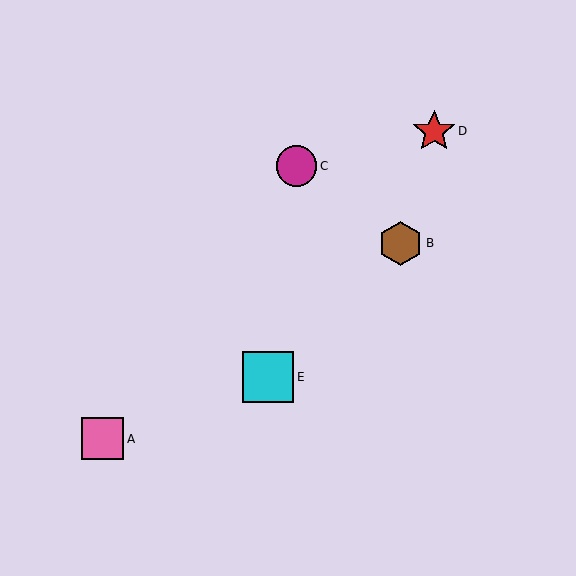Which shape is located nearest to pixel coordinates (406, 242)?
The brown hexagon (labeled B) at (401, 243) is nearest to that location.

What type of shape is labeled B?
Shape B is a brown hexagon.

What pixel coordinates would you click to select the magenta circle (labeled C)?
Click at (297, 166) to select the magenta circle C.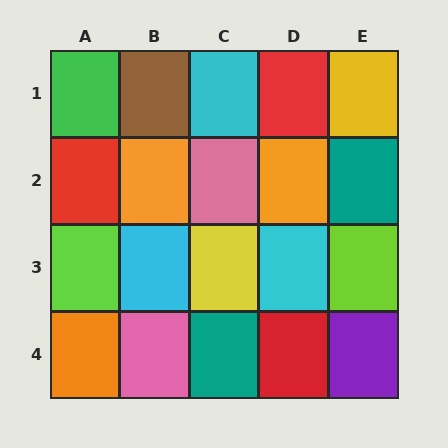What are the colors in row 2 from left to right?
Red, orange, pink, orange, teal.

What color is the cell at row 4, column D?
Red.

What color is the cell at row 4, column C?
Teal.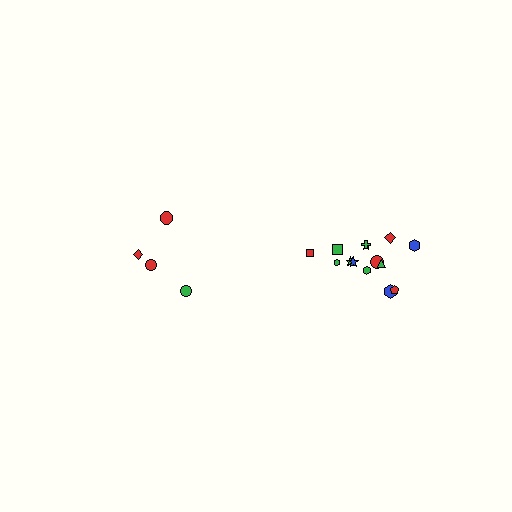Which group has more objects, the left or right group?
The right group.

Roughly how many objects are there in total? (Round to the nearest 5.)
Roughly 20 objects in total.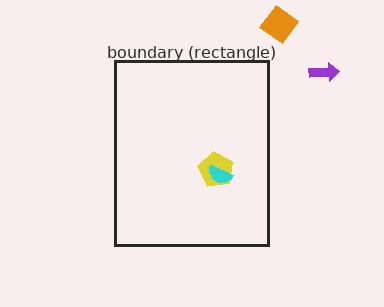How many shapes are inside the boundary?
2 inside, 2 outside.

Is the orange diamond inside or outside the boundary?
Outside.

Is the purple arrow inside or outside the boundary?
Outside.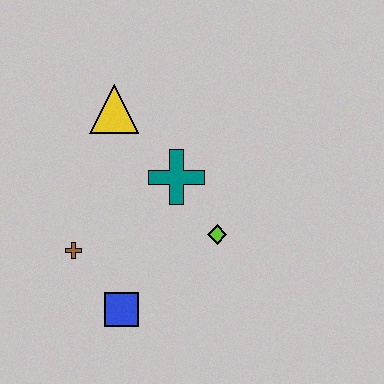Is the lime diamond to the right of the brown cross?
Yes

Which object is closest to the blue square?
The brown cross is closest to the blue square.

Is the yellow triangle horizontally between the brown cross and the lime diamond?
Yes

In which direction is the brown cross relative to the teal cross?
The brown cross is to the left of the teal cross.